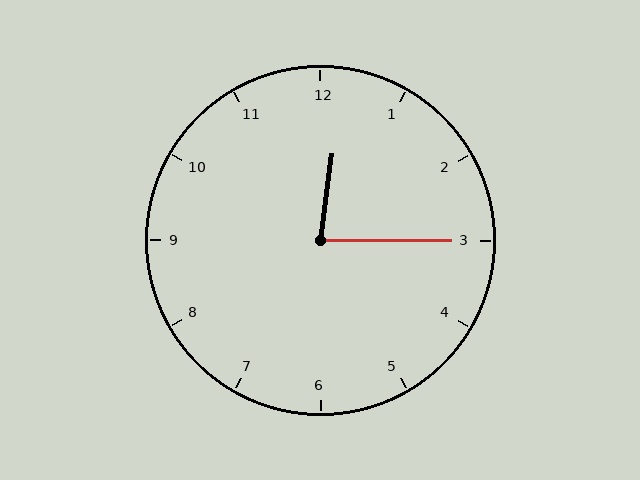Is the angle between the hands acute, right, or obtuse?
It is acute.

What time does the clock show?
12:15.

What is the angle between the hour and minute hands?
Approximately 82 degrees.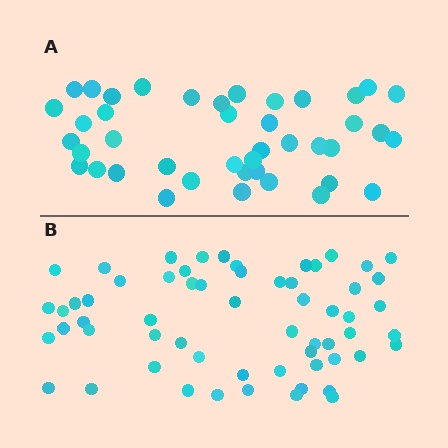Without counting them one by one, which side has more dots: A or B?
Region B (the bottom region) has more dots.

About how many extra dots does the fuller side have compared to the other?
Region B has approximately 20 more dots than region A.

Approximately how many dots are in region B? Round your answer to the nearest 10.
About 60 dots.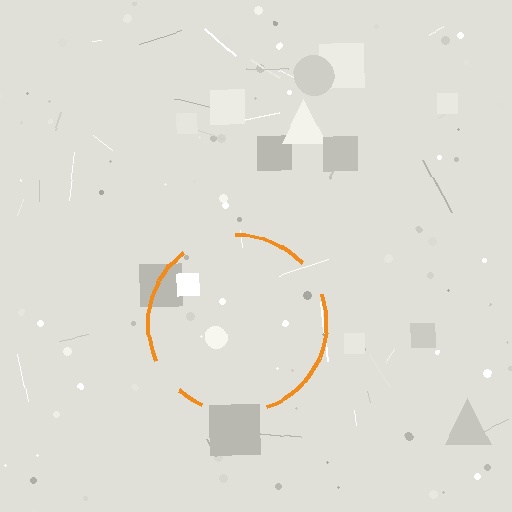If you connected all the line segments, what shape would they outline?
They would outline a circle.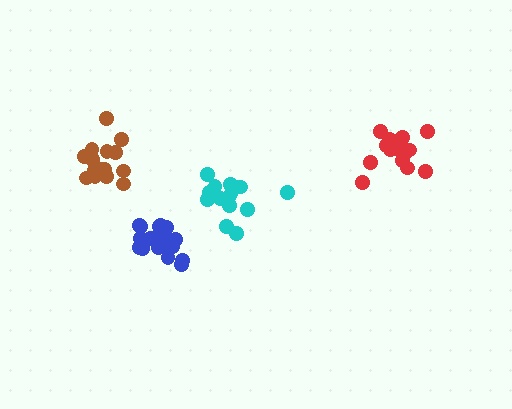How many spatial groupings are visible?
There are 4 spatial groupings.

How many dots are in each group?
Group 1: 18 dots, Group 2: 18 dots, Group 3: 15 dots, Group 4: 15 dots (66 total).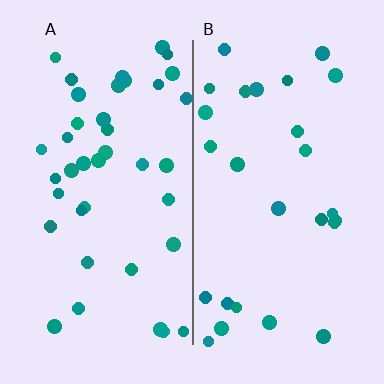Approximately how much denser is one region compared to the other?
Approximately 1.5× — region A over region B.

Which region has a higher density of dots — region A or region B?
A (the left).